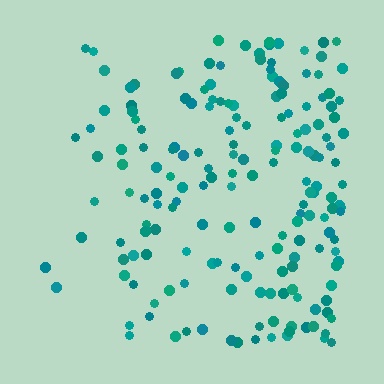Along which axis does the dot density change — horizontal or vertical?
Horizontal.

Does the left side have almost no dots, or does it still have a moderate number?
Still a moderate number, just noticeably fewer than the right.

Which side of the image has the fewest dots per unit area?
The left.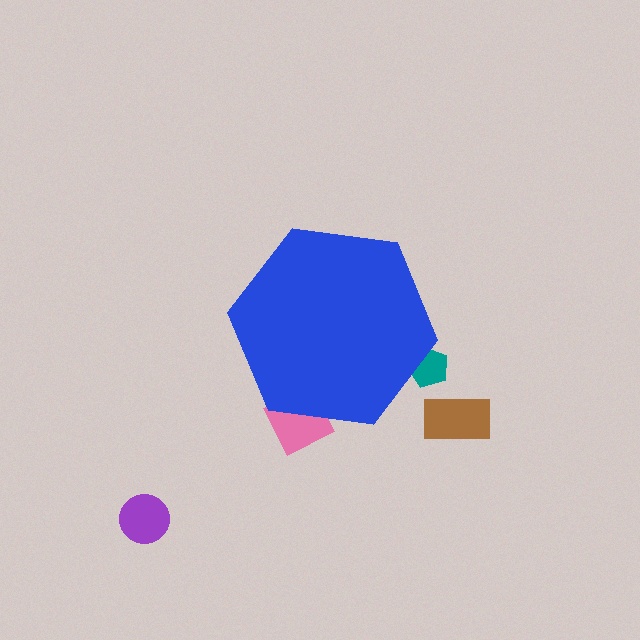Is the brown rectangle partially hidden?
No, the brown rectangle is fully visible.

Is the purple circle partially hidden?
No, the purple circle is fully visible.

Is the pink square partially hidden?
Yes, the pink square is partially hidden behind the blue hexagon.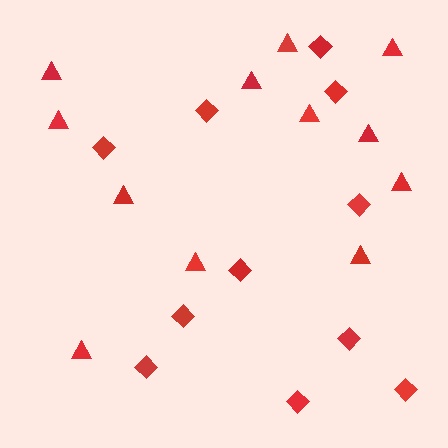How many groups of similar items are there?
There are 2 groups: one group of triangles (12) and one group of diamonds (11).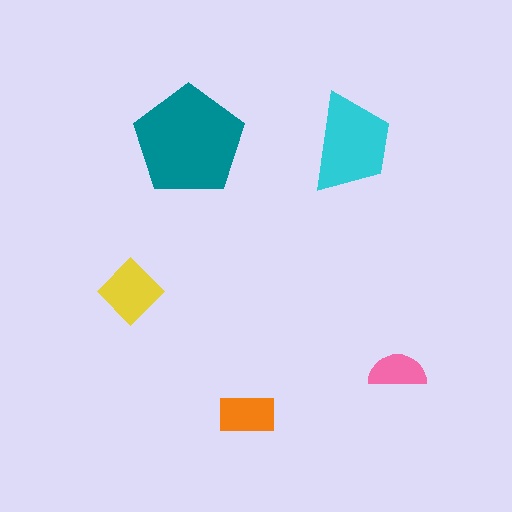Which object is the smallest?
The pink semicircle.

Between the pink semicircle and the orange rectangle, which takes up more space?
The orange rectangle.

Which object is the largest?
The teal pentagon.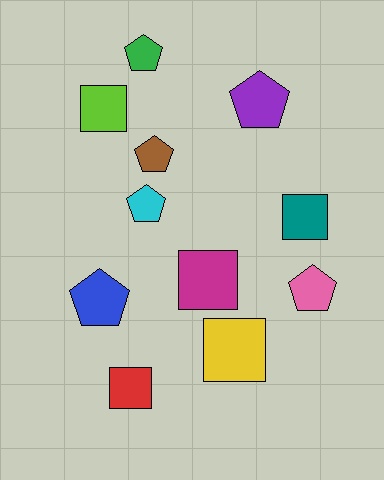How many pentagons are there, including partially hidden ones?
There are 6 pentagons.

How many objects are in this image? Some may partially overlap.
There are 11 objects.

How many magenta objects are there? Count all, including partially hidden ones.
There is 1 magenta object.